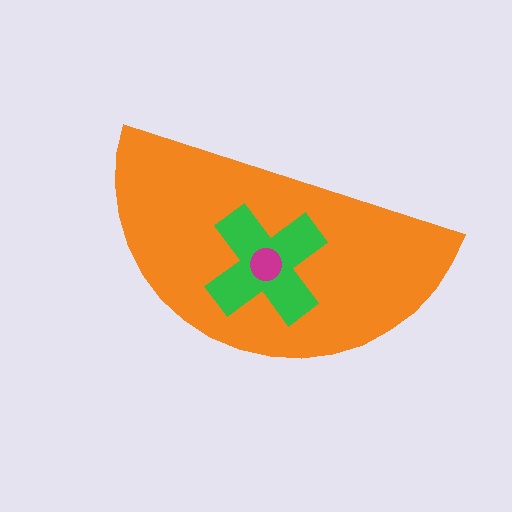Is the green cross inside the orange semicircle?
Yes.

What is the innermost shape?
The magenta circle.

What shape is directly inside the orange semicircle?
The green cross.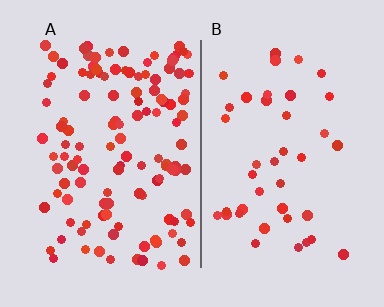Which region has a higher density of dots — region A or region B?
A (the left).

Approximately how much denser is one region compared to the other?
Approximately 2.8× — region A over region B.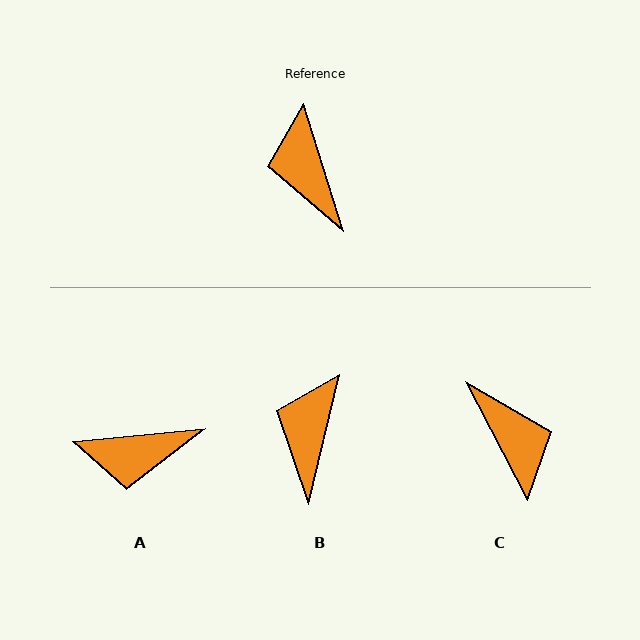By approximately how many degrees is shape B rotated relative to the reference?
Approximately 30 degrees clockwise.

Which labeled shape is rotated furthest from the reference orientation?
C, about 170 degrees away.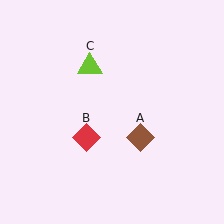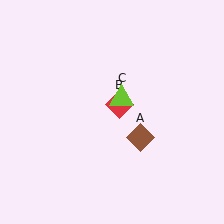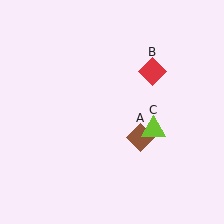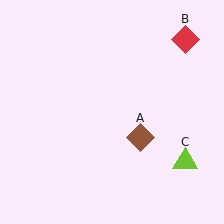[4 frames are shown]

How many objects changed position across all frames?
2 objects changed position: red diamond (object B), lime triangle (object C).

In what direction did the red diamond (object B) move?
The red diamond (object B) moved up and to the right.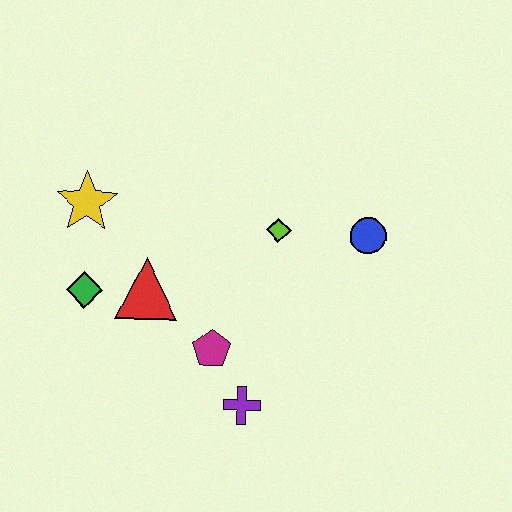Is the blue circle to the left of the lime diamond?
No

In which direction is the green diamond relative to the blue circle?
The green diamond is to the left of the blue circle.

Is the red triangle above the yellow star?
No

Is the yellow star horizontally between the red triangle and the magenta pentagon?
No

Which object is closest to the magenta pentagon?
The purple cross is closest to the magenta pentagon.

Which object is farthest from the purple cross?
The yellow star is farthest from the purple cross.